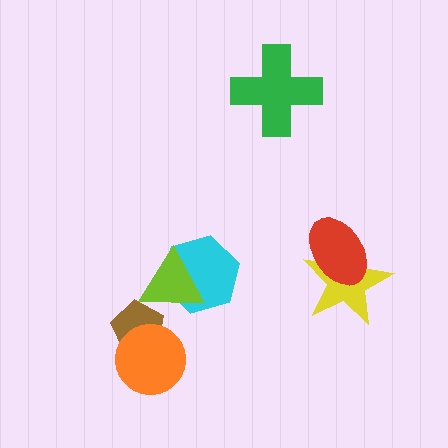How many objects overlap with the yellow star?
1 object overlaps with the yellow star.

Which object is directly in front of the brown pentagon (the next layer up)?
The orange circle is directly in front of the brown pentagon.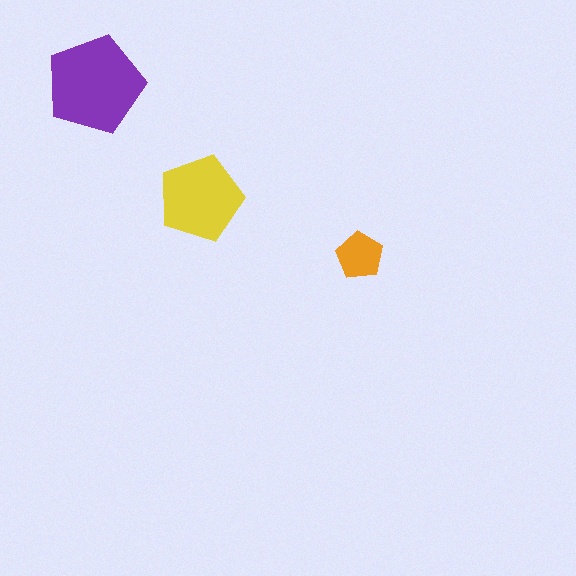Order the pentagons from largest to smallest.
the purple one, the yellow one, the orange one.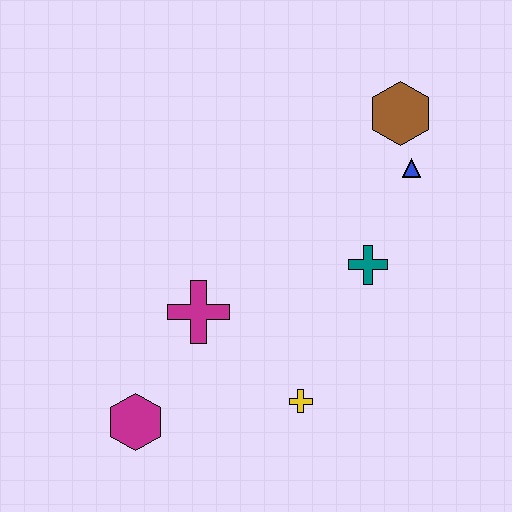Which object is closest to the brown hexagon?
The blue triangle is closest to the brown hexagon.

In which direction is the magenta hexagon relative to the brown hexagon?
The magenta hexagon is below the brown hexagon.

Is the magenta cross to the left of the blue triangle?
Yes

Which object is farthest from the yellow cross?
The brown hexagon is farthest from the yellow cross.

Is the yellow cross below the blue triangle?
Yes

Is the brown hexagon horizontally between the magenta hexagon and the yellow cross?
No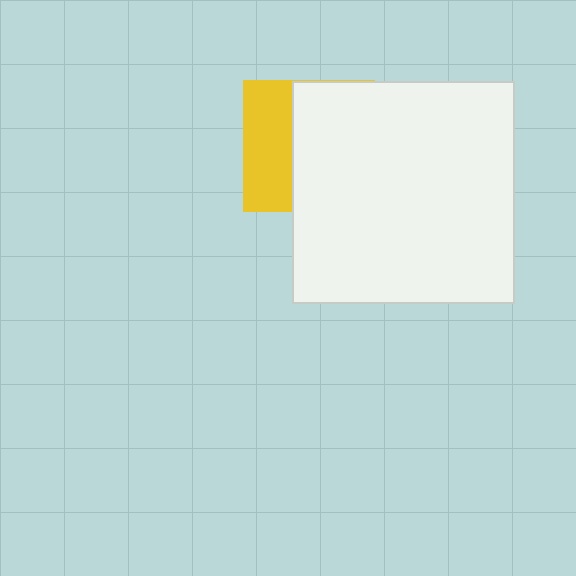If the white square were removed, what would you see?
You would see the complete yellow square.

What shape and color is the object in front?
The object in front is a white square.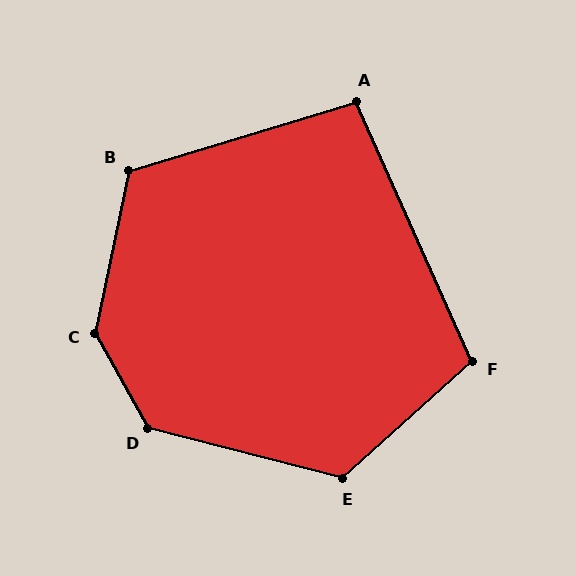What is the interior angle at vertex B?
Approximately 118 degrees (obtuse).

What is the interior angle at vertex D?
Approximately 134 degrees (obtuse).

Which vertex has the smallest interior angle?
A, at approximately 97 degrees.